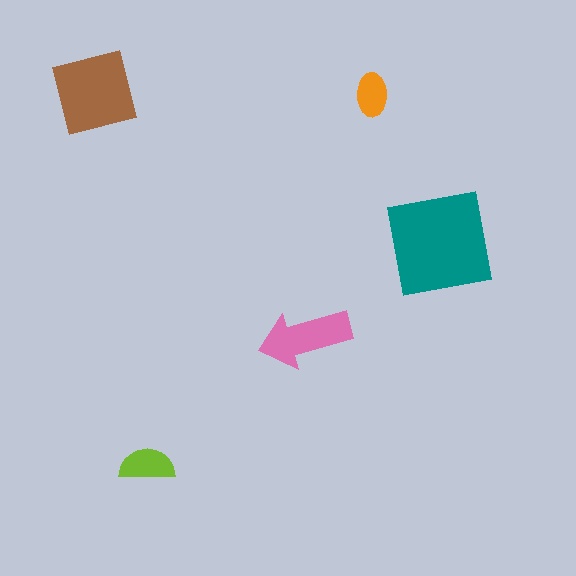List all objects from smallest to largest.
The orange ellipse, the lime semicircle, the pink arrow, the brown square, the teal square.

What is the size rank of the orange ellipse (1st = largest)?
5th.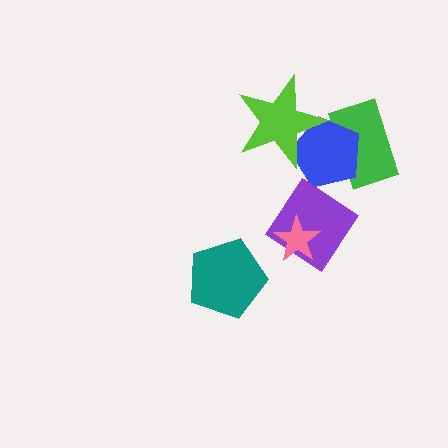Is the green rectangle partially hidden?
Yes, it is partially covered by another shape.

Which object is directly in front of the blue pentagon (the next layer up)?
The purple diamond is directly in front of the blue pentagon.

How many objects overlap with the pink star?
1 object overlaps with the pink star.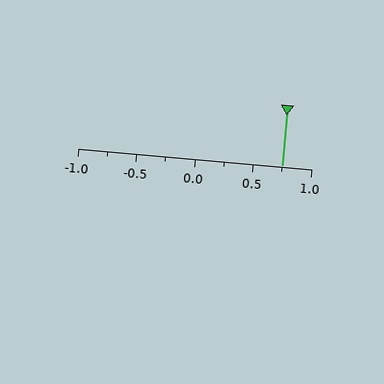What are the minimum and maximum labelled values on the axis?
The axis runs from -1.0 to 1.0.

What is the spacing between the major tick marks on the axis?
The major ticks are spaced 0.5 apart.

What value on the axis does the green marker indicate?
The marker indicates approximately 0.75.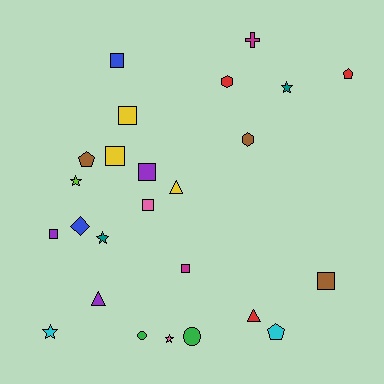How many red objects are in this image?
There are 3 red objects.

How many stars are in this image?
There are 5 stars.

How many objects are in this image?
There are 25 objects.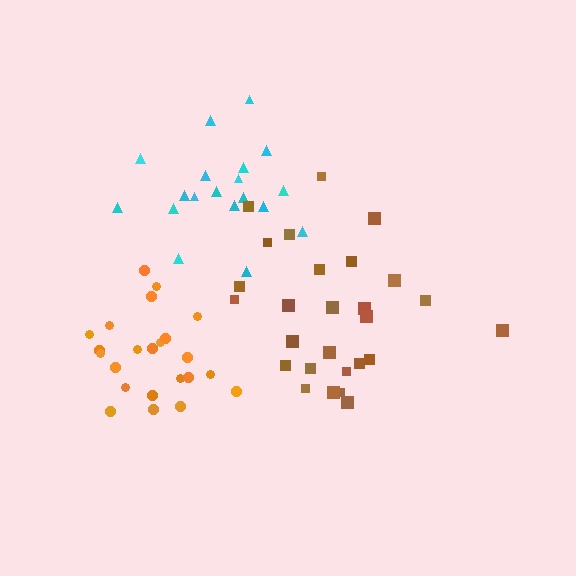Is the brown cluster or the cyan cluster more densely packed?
Cyan.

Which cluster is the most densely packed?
Orange.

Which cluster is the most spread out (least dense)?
Brown.